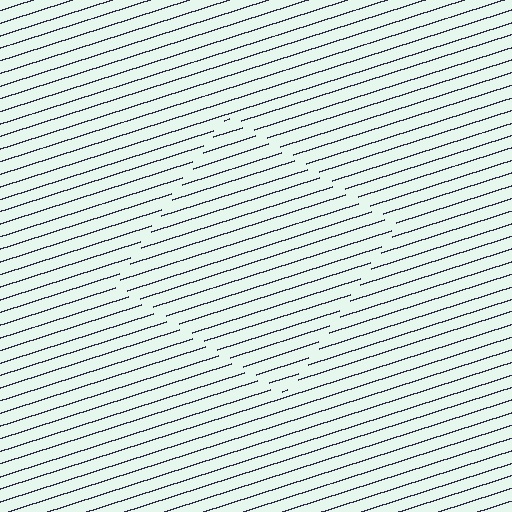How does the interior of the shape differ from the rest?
The interior of the shape contains the same grating, shifted by half a period — the contour is defined by the phase discontinuity where line-ends from the inner and outer gratings abut.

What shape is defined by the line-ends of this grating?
An illusory square. The interior of the shape contains the same grating, shifted by half a period — the contour is defined by the phase discontinuity where line-ends from the inner and outer gratings abut.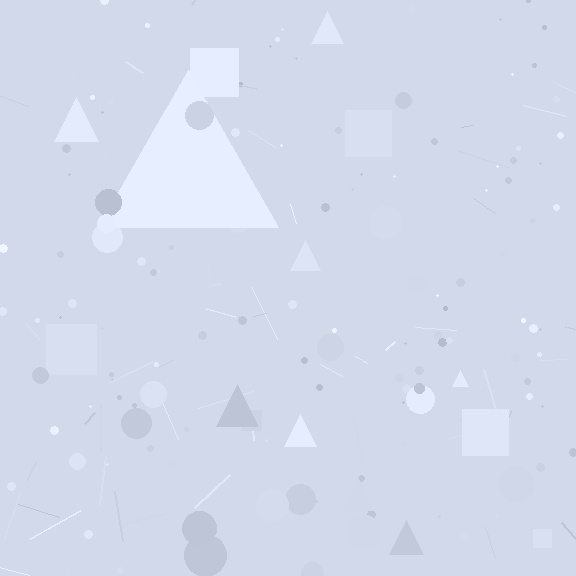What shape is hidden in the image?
A triangle is hidden in the image.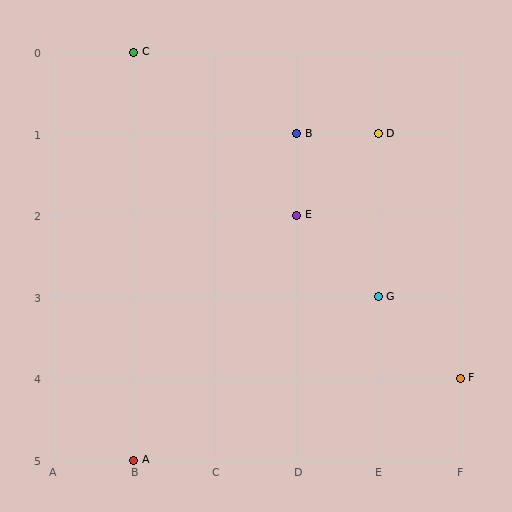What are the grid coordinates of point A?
Point A is at grid coordinates (B, 5).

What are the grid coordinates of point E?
Point E is at grid coordinates (D, 2).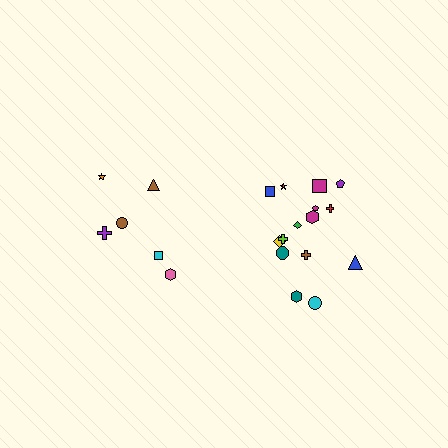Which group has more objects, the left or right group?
The right group.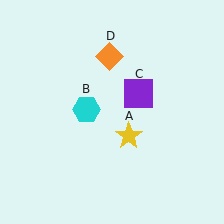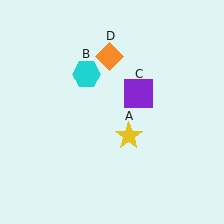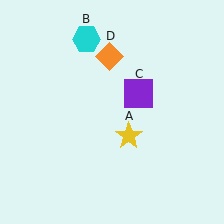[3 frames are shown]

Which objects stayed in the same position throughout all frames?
Yellow star (object A) and purple square (object C) and orange diamond (object D) remained stationary.